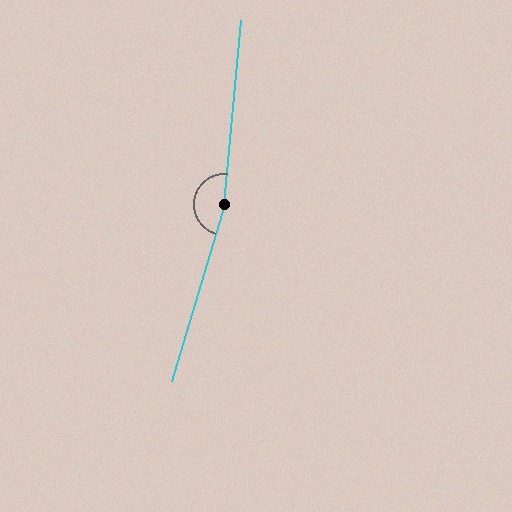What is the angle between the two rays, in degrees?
Approximately 168 degrees.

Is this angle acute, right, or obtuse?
It is obtuse.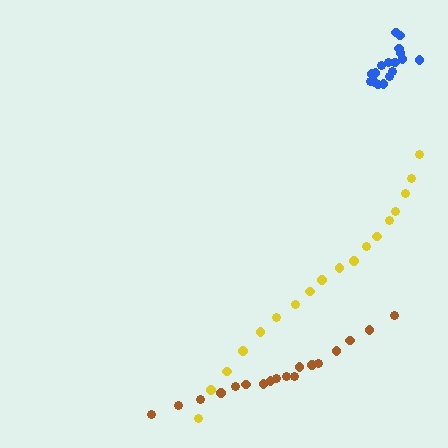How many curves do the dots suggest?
There are 3 distinct paths.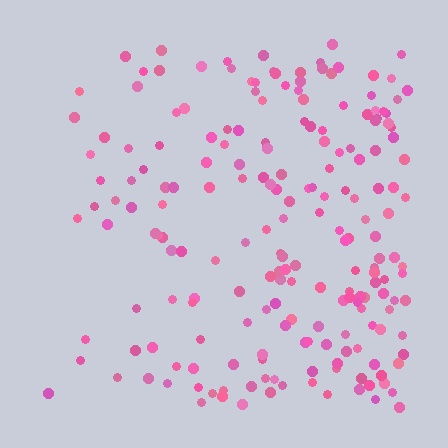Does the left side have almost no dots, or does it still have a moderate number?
Still a moderate number, just noticeably fewer than the right.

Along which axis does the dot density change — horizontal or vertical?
Horizontal.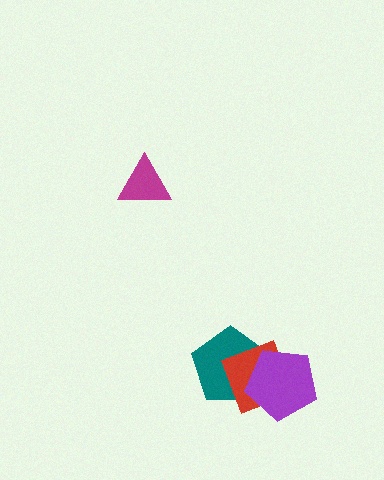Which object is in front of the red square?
The purple pentagon is in front of the red square.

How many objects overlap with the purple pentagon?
2 objects overlap with the purple pentagon.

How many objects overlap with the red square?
2 objects overlap with the red square.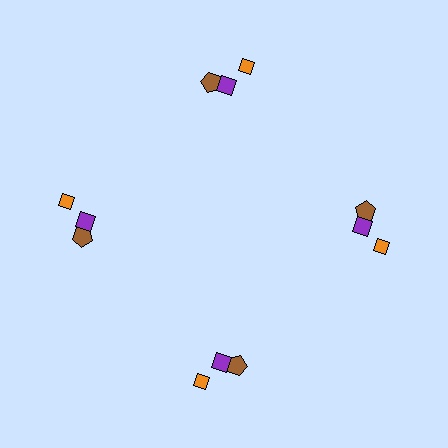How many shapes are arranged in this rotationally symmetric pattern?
There are 12 shapes, arranged in 4 groups of 3.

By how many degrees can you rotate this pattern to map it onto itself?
The pattern maps onto itself every 90 degrees of rotation.